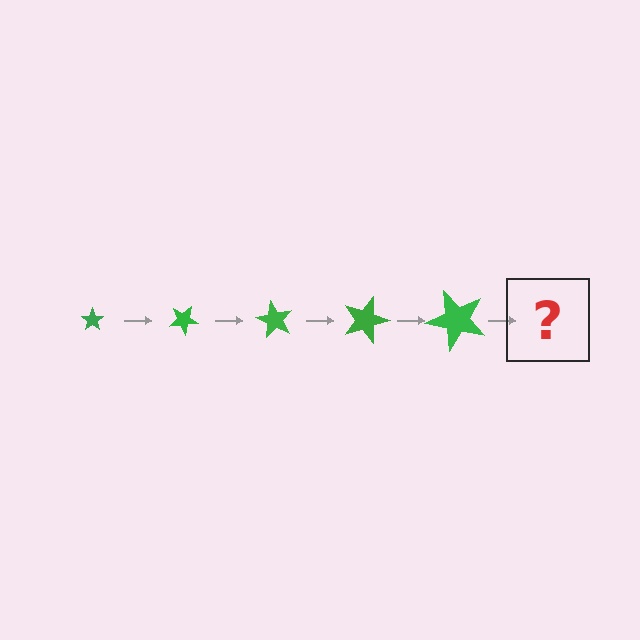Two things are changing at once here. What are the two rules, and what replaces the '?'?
The two rules are that the star grows larger each step and it rotates 30 degrees each step. The '?' should be a star, larger than the previous one and rotated 150 degrees from the start.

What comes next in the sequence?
The next element should be a star, larger than the previous one and rotated 150 degrees from the start.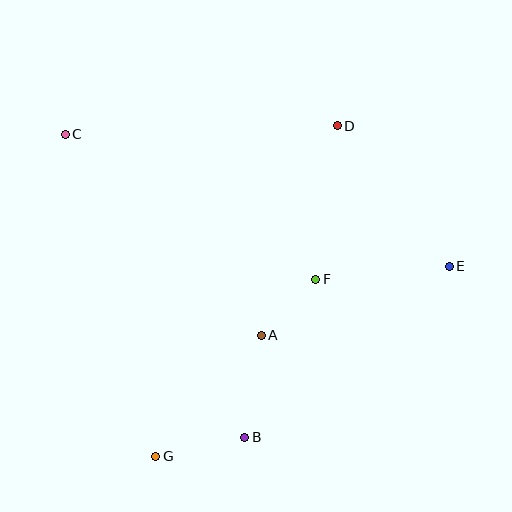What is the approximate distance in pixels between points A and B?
The distance between A and B is approximately 104 pixels.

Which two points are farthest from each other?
Points C and E are farthest from each other.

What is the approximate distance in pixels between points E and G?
The distance between E and G is approximately 350 pixels.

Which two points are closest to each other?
Points A and F are closest to each other.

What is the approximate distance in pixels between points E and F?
The distance between E and F is approximately 134 pixels.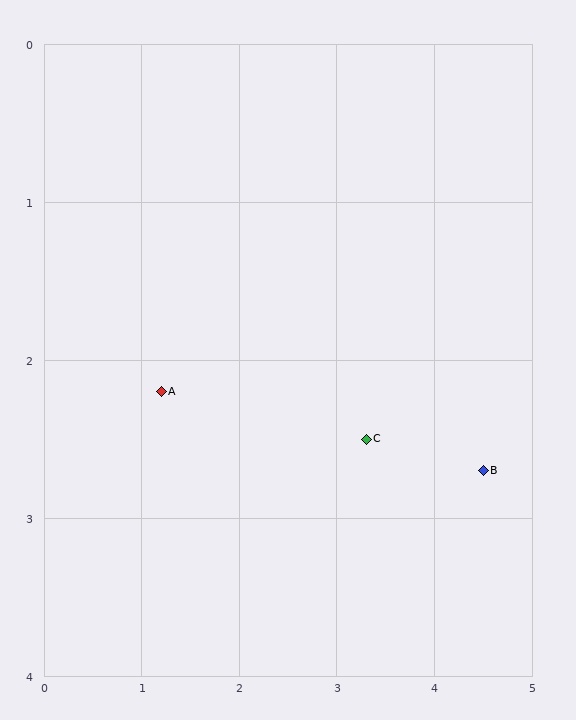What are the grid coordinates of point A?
Point A is at approximately (1.2, 2.2).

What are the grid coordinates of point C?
Point C is at approximately (3.3, 2.5).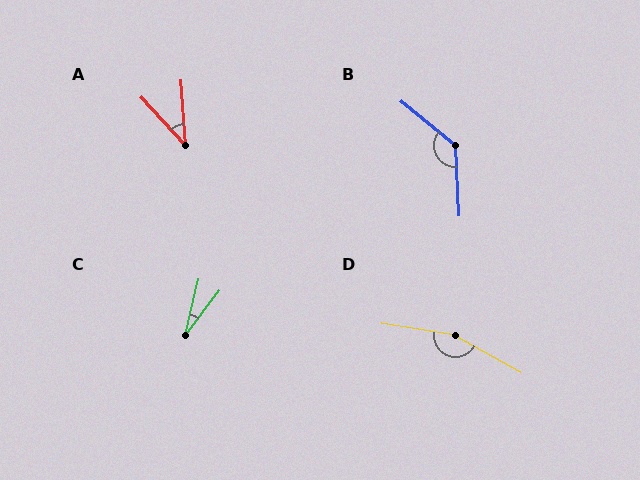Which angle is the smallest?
C, at approximately 24 degrees.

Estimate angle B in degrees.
Approximately 132 degrees.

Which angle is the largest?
D, at approximately 160 degrees.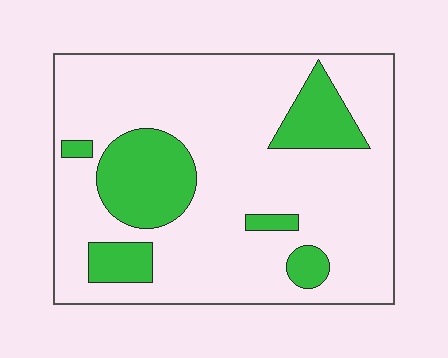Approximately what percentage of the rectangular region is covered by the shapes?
Approximately 20%.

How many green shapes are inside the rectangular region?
6.